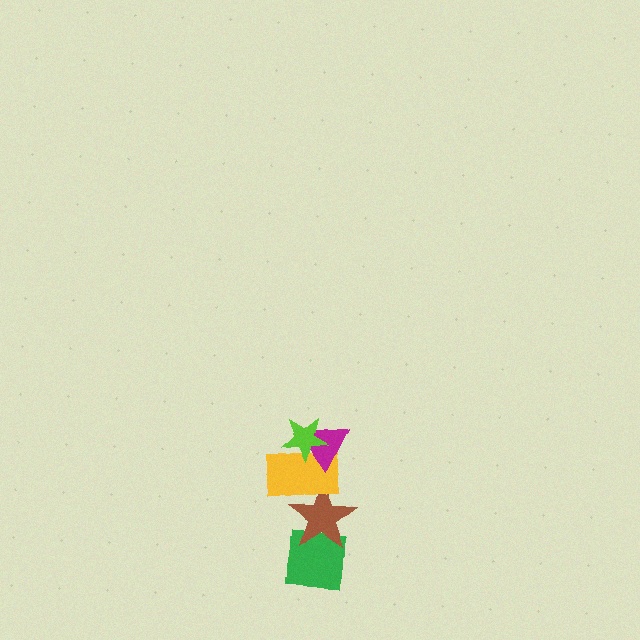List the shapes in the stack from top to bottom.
From top to bottom: the lime star, the magenta triangle, the yellow rectangle, the brown star, the green square.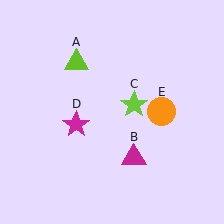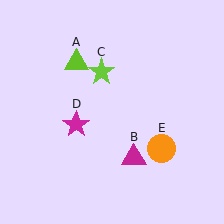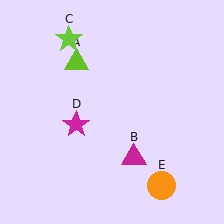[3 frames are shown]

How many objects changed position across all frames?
2 objects changed position: lime star (object C), orange circle (object E).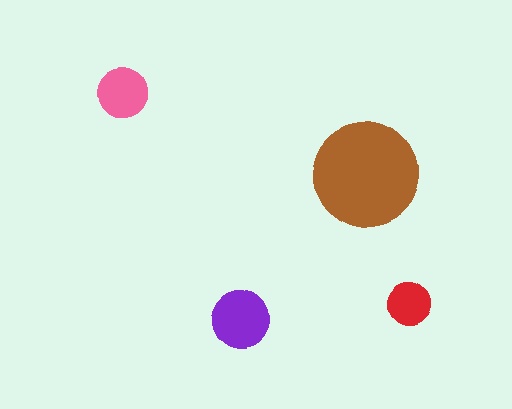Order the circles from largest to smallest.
the brown one, the purple one, the pink one, the red one.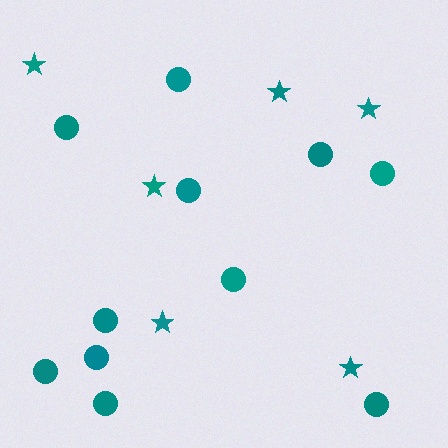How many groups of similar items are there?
There are 2 groups: one group of circles (11) and one group of stars (6).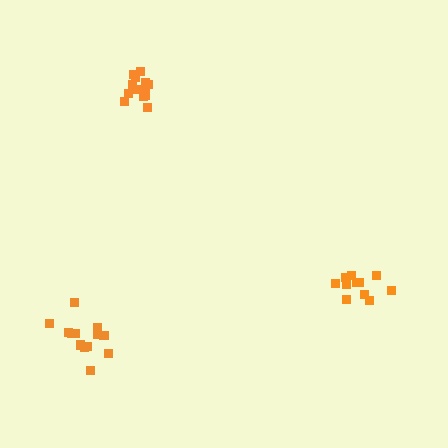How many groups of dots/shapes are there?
There are 3 groups.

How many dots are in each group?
Group 1: 11 dots, Group 2: 13 dots, Group 3: 13 dots (37 total).